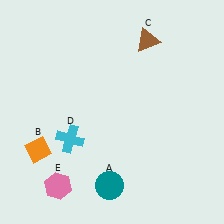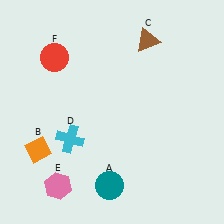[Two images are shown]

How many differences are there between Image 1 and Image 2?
There is 1 difference between the two images.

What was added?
A red circle (F) was added in Image 2.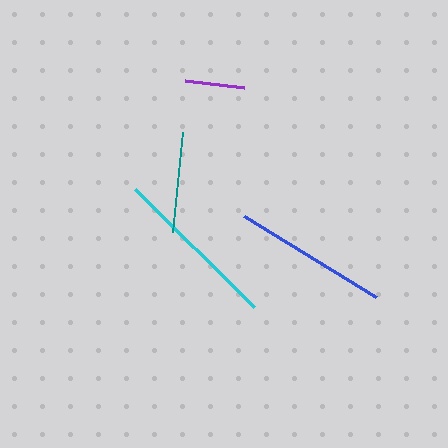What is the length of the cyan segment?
The cyan segment is approximately 167 pixels long.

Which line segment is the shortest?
The purple line is the shortest at approximately 60 pixels.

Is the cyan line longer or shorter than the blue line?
The cyan line is longer than the blue line.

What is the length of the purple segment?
The purple segment is approximately 60 pixels long.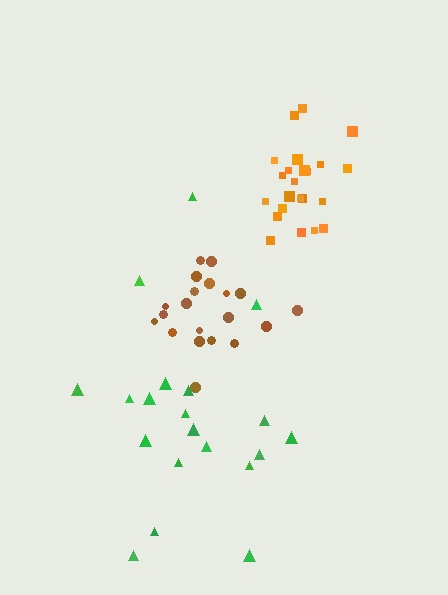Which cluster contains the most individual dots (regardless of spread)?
Orange (23).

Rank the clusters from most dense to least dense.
orange, brown, green.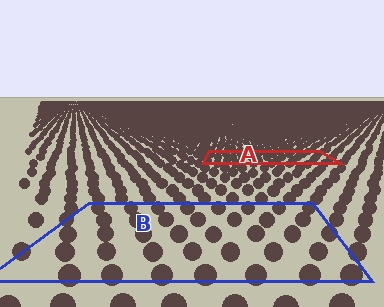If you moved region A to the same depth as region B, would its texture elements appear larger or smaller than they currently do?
They would appear larger. At a closer depth, the same texture elements are projected at a bigger on-screen size.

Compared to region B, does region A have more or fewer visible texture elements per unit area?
Region A has more texture elements per unit area — they are packed more densely because it is farther away.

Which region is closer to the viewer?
Region B is closer. The texture elements there are larger and more spread out.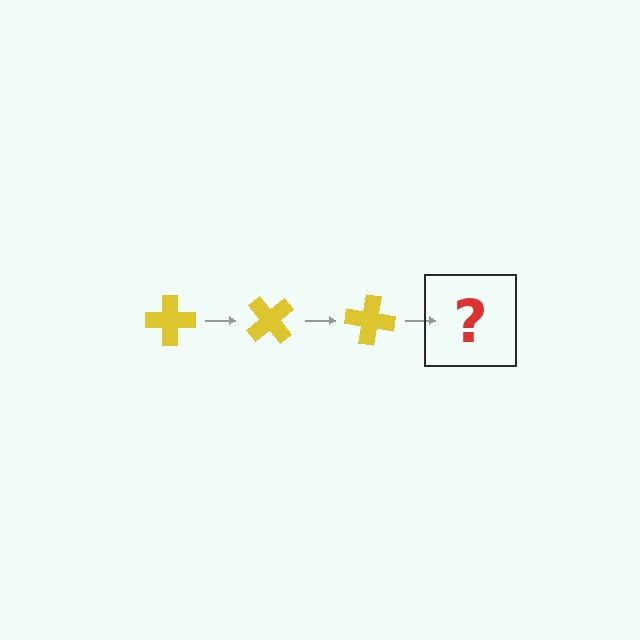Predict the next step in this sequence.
The next step is a yellow cross rotated 150 degrees.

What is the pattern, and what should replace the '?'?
The pattern is that the cross rotates 50 degrees each step. The '?' should be a yellow cross rotated 150 degrees.